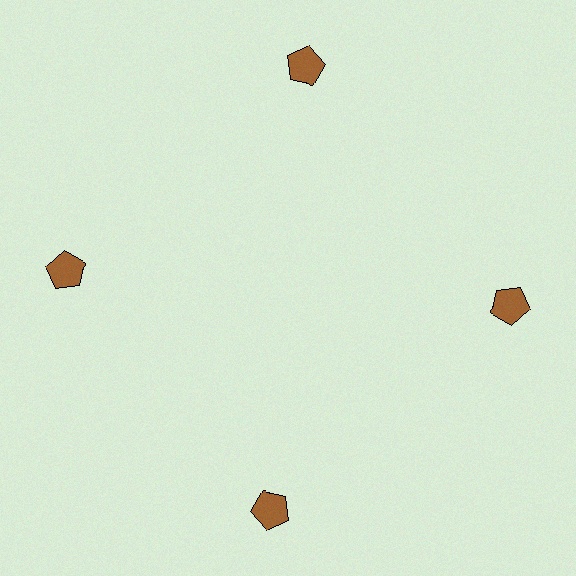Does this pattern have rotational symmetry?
Yes, this pattern has 4-fold rotational symmetry. It looks the same after rotating 90 degrees around the center.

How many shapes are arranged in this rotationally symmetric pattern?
There are 4 shapes, arranged in 4 groups of 1.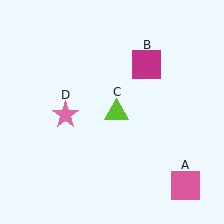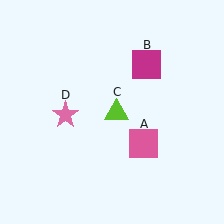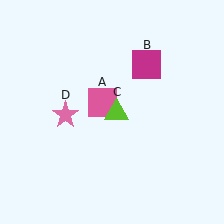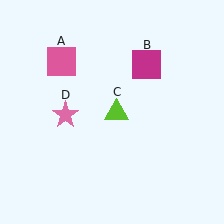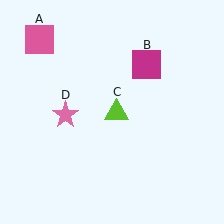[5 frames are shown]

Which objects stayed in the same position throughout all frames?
Magenta square (object B) and lime triangle (object C) and pink star (object D) remained stationary.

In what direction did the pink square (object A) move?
The pink square (object A) moved up and to the left.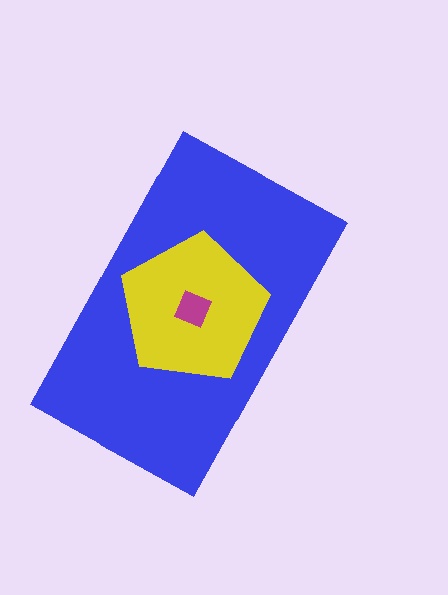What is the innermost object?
The magenta diamond.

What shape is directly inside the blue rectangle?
The yellow pentagon.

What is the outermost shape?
The blue rectangle.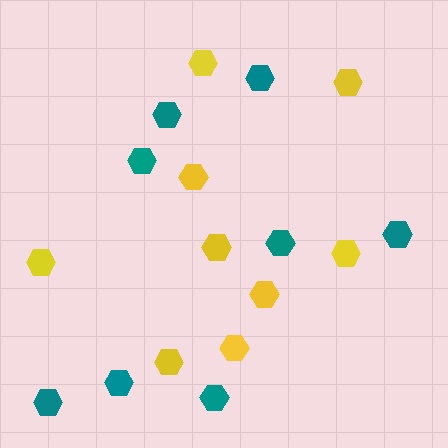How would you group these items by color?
There are 2 groups: one group of yellow hexagons (9) and one group of teal hexagons (8).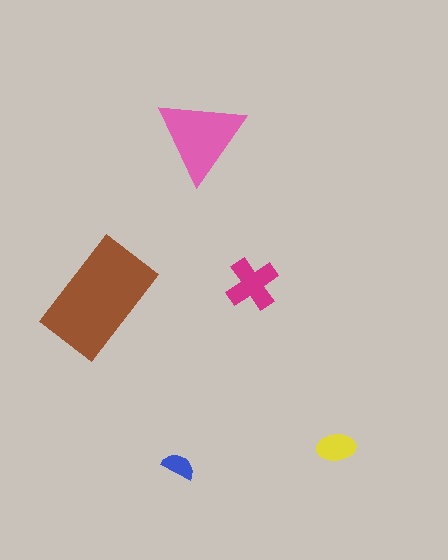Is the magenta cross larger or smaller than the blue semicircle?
Larger.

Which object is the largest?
The brown rectangle.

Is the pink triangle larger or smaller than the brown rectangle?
Smaller.